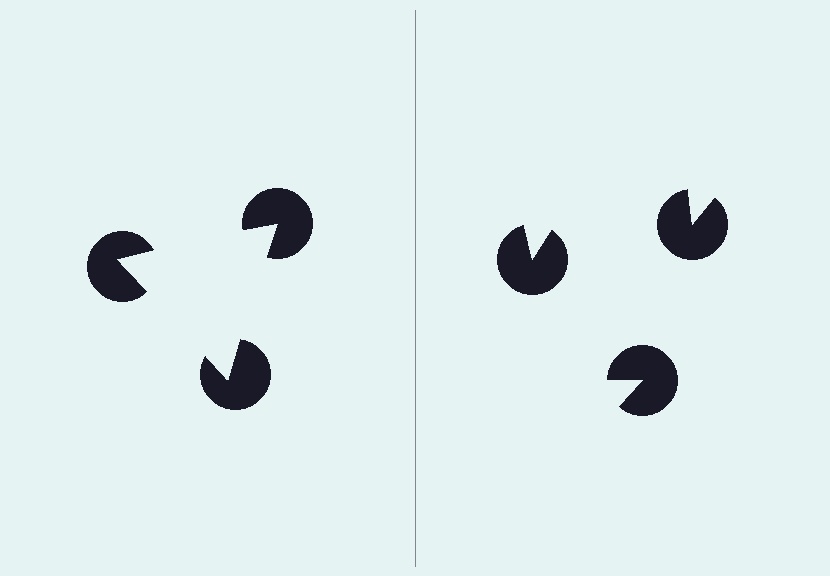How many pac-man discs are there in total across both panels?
6 — 3 on each side.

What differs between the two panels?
The pac-man discs are positioned identically on both sides; only the wedge orientations differ. On the left they align to a triangle; on the right they are misaligned.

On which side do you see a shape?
An illusory triangle appears on the left side. On the right side the wedge cuts are rotated, so no coherent shape forms.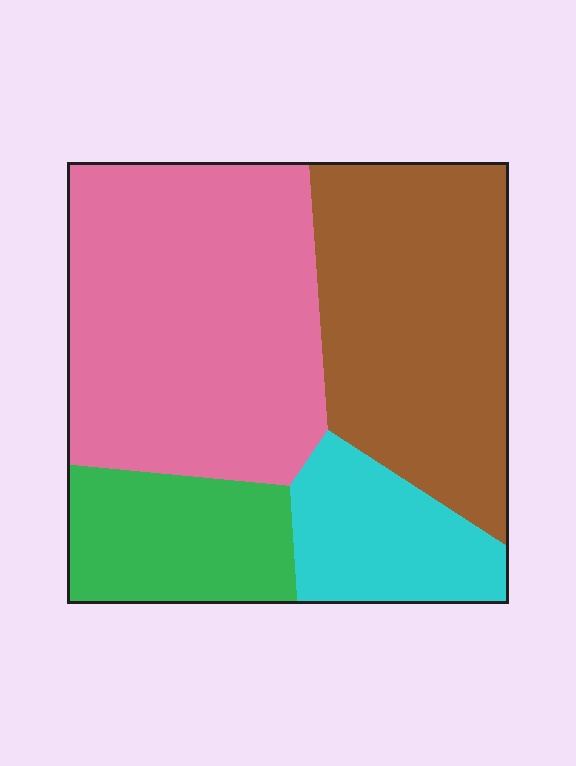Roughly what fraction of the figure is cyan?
Cyan covers roughly 15% of the figure.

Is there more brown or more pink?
Pink.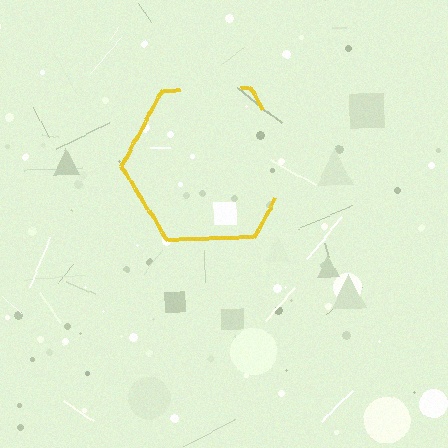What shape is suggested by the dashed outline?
The dashed outline suggests a hexagon.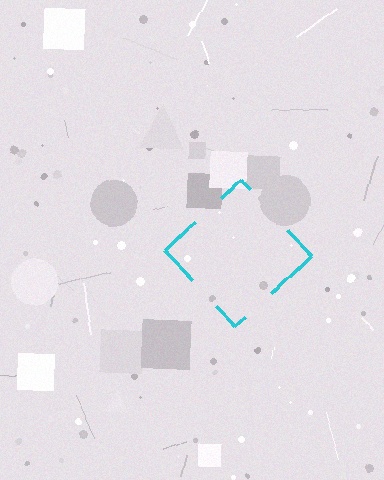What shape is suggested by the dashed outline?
The dashed outline suggests a diamond.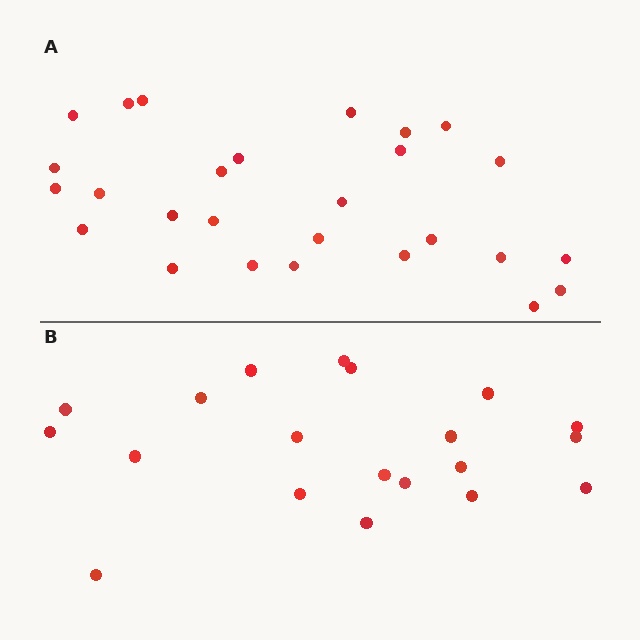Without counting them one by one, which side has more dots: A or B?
Region A (the top region) has more dots.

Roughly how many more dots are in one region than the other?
Region A has roughly 8 or so more dots than region B.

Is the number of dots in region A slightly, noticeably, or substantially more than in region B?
Region A has noticeably more, but not dramatically so. The ratio is roughly 1.4 to 1.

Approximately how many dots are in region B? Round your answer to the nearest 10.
About 20 dots.